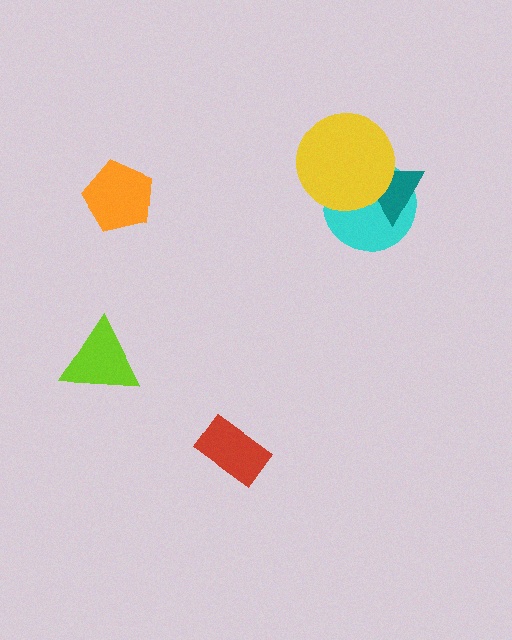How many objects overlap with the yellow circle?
2 objects overlap with the yellow circle.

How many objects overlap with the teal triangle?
2 objects overlap with the teal triangle.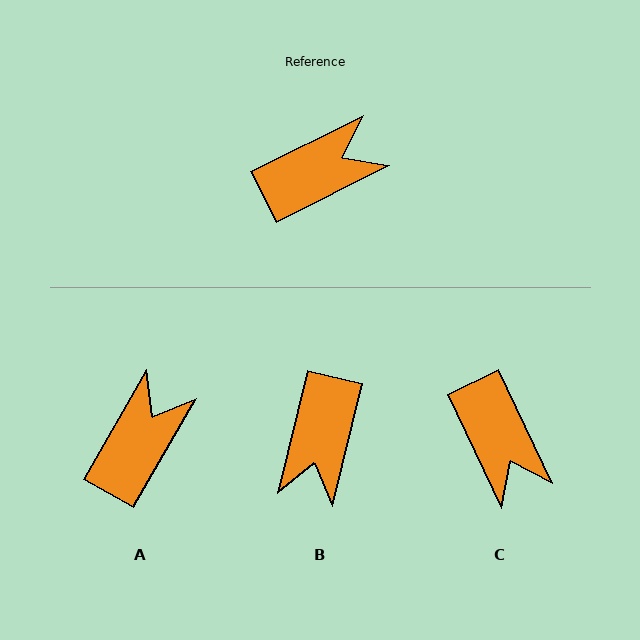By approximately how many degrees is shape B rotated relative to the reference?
Approximately 130 degrees clockwise.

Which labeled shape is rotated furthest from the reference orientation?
B, about 130 degrees away.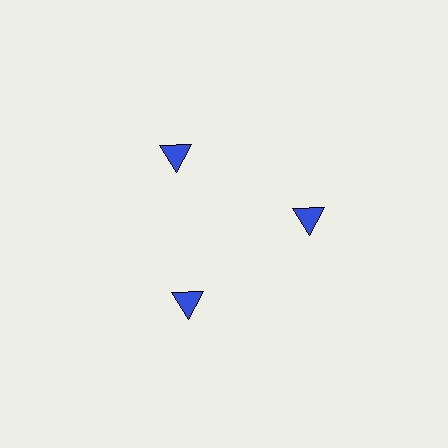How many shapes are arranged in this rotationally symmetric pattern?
There are 3 shapes, arranged in 3 groups of 1.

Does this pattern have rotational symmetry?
Yes, this pattern has 3-fold rotational symmetry. It looks the same after rotating 120 degrees around the center.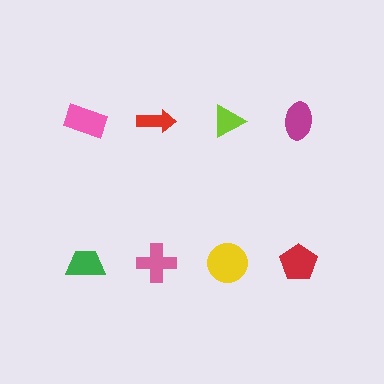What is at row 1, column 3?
A lime triangle.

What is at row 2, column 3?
A yellow circle.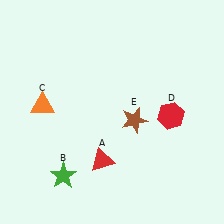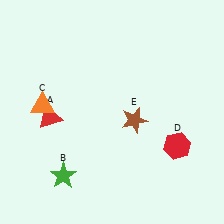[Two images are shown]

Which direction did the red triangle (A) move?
The red triangle (A) moved left.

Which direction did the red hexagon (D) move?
The red hexagon (D) moved down.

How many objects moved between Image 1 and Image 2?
2 objects moved between the two images.